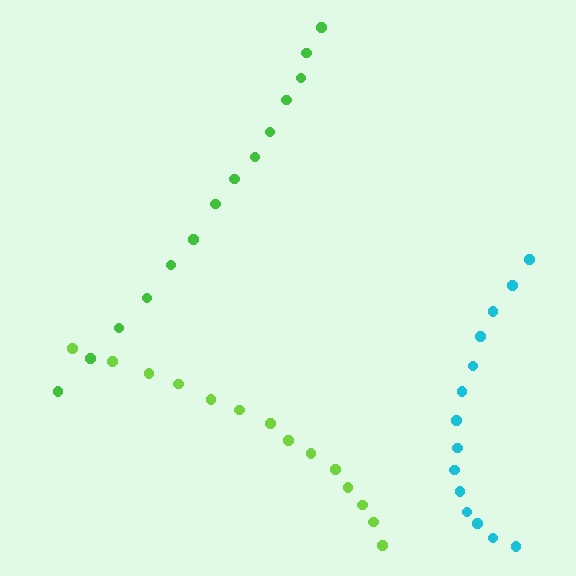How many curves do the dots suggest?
There are 3 distinct paths.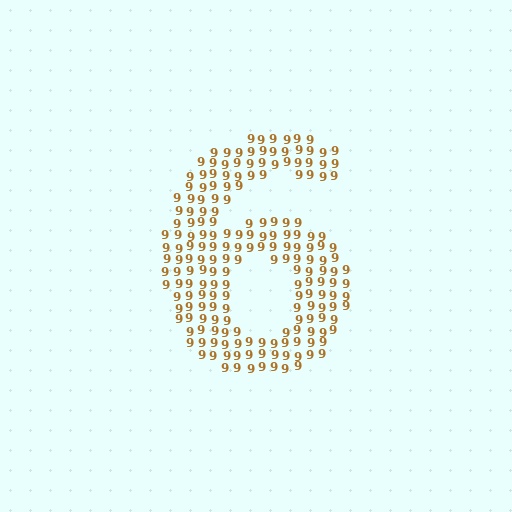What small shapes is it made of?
It is made of small digit 9's.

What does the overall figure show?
The overall figure shows the digit 6.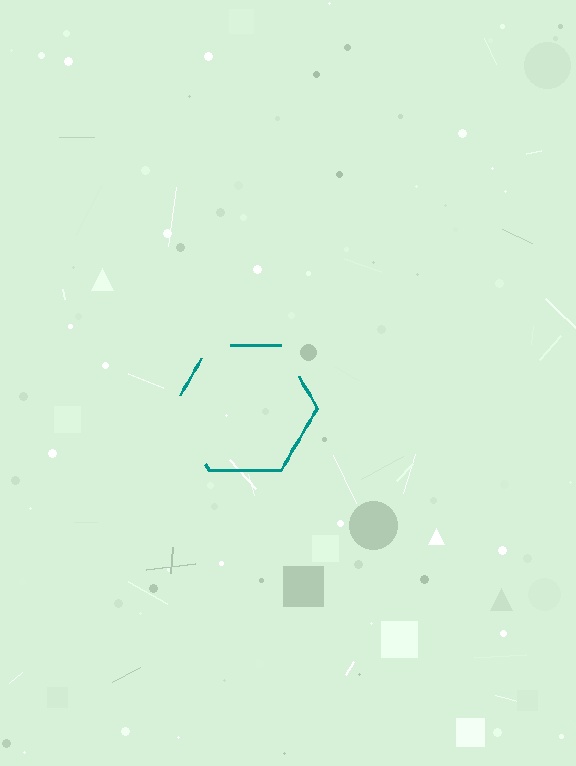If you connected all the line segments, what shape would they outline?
They would outline a hexagon.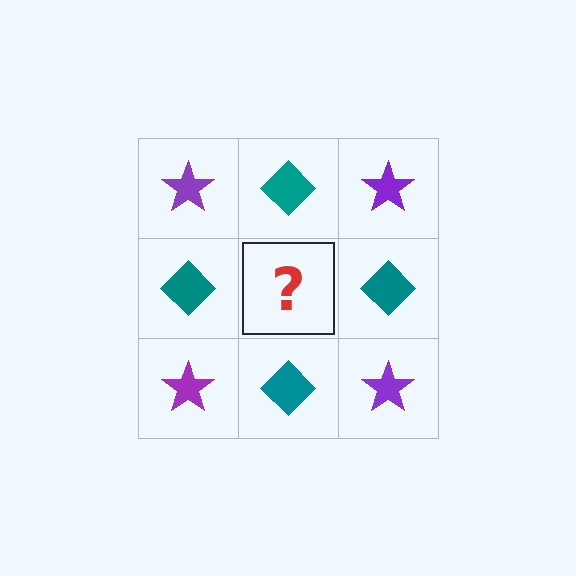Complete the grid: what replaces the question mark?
The question mark should be replaced with a purple star.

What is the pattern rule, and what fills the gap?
The rule is that it alternates purple star and teal diamond in a checkerboard pattern. The gap should be filled with a purple star.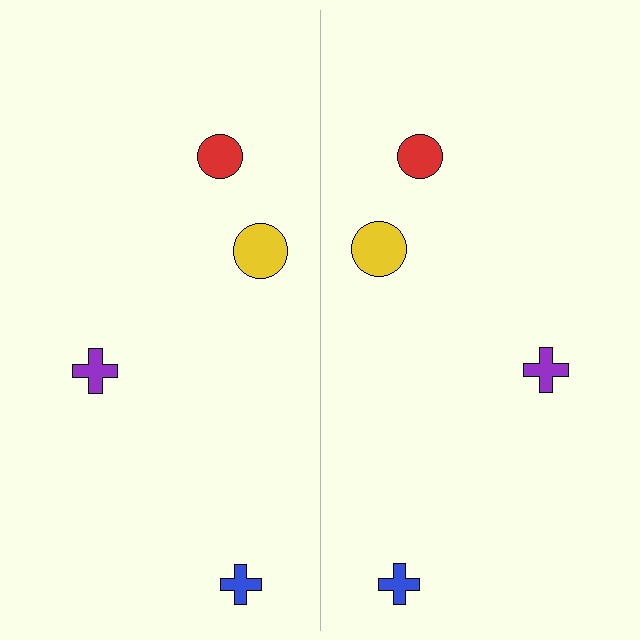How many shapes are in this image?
There are 8 shapes in this image.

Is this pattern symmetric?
Yes, this pattern has bilateral (reflection) symmetry.